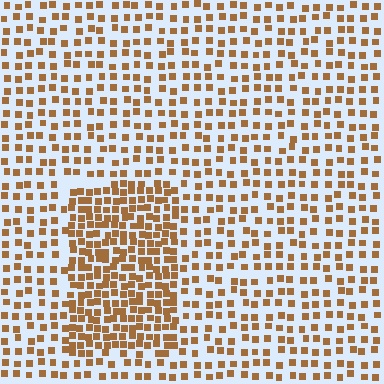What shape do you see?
I see a rectangle.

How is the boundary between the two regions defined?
The boundary is defined by a change in element density (approximately 2.0x ratio). All elements are the same color, size, and shape.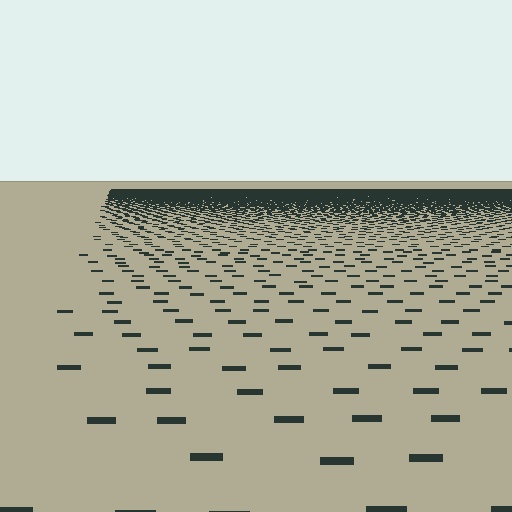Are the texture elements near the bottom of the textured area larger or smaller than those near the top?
Larger. Near the bottom, elements are closer to the viewer and appear at a bigger on-screen size.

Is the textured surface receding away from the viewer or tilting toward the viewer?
The surface is receding away from the viewer. Texture elements get smaller and denser toward the top.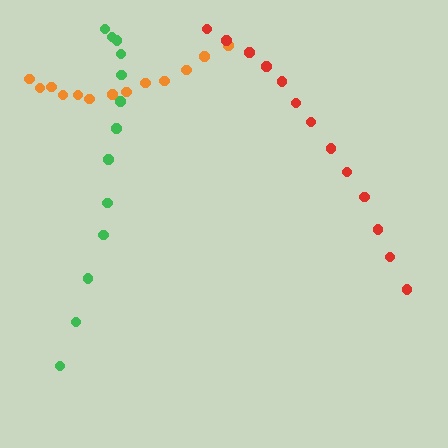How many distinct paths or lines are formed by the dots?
There are 3 distinct paths.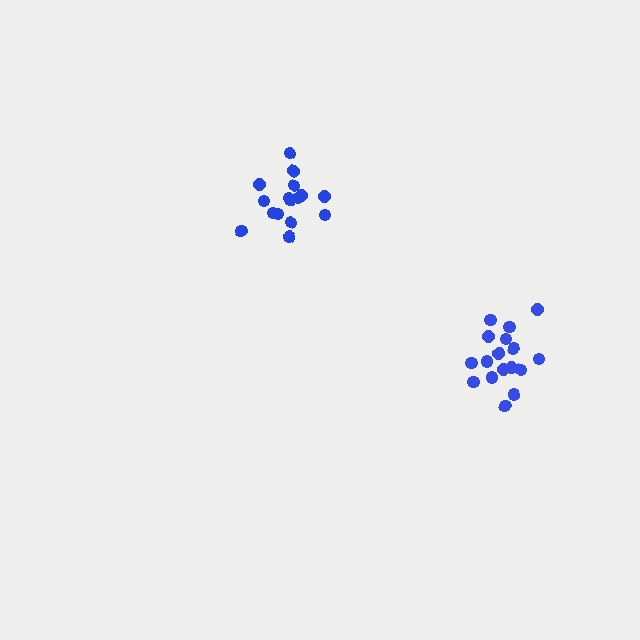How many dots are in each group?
Group 1: 16 dots, Group 2: 17 dots (33 total).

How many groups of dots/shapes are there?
There are 2 groups.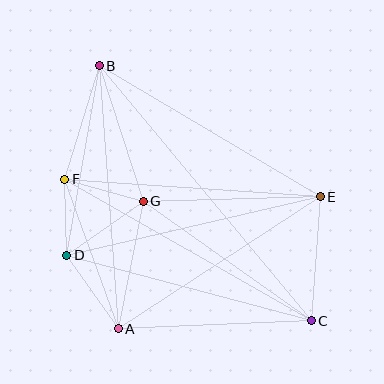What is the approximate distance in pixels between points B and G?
The distance between B and G is approximately 142 pixels.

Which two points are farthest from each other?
Points B and C are farthest from each other.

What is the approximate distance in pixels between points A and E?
The distance between A and E is approximately 242 pixels.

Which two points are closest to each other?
Points D and F are closest to each other.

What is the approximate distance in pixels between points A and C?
The distance between A and C is approximately 193 pixels.